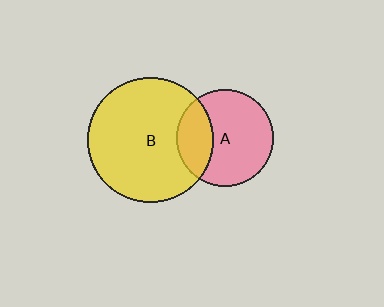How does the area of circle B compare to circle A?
Approximately 1.7 times.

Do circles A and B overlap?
Yes.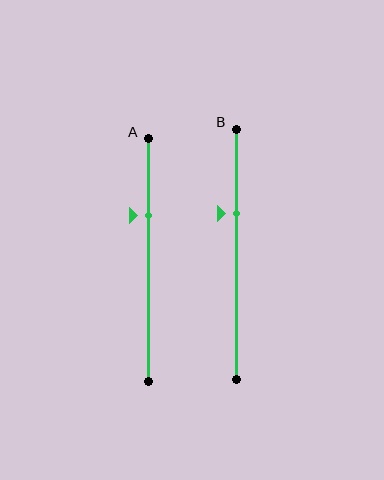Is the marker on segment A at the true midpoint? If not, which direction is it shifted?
No, the marker on segment A is shifted upward by about 18% of the segment length.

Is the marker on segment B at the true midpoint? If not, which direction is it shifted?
No, the marker on segment B is shifted upward by about 16% of the segment length.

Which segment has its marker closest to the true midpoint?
Segment B has its marker closest to the true midpoint.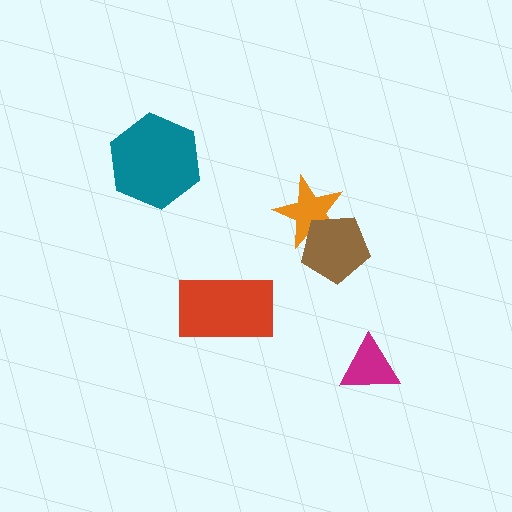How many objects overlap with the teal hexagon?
0 objects overlap with the teal hexagon.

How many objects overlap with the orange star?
1 object overlaps with the orange star.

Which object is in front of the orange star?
The brown pentagon is in front of the orange star.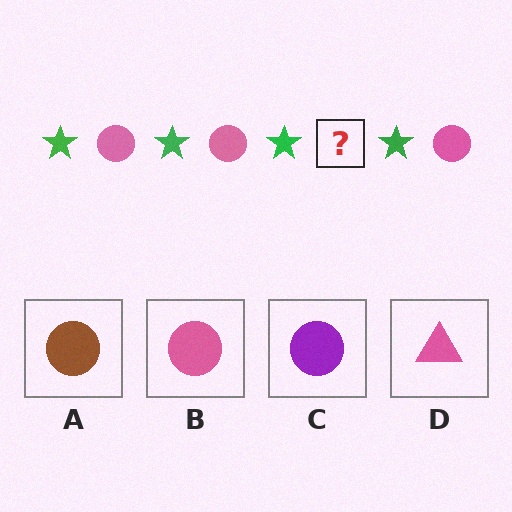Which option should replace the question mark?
Option B.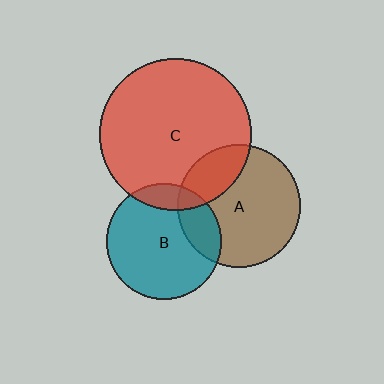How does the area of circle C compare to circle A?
Approximately 1.5 times.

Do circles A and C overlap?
Yes.